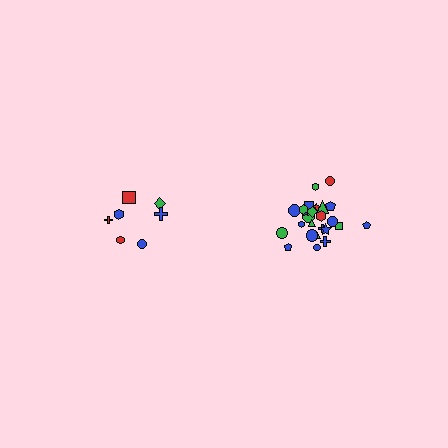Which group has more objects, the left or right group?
The right group.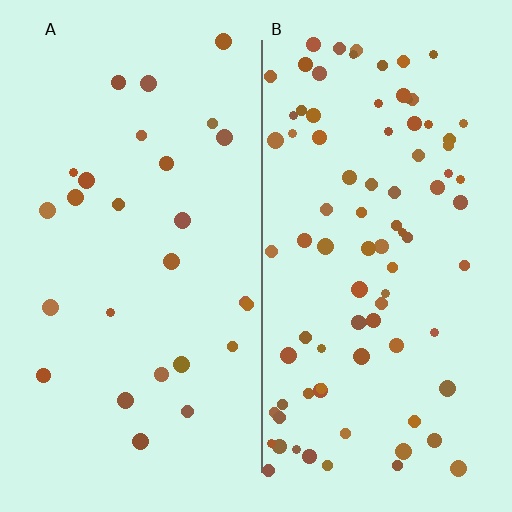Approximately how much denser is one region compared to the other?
Approximately 3.2× — region B over region A.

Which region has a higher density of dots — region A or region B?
B (the right).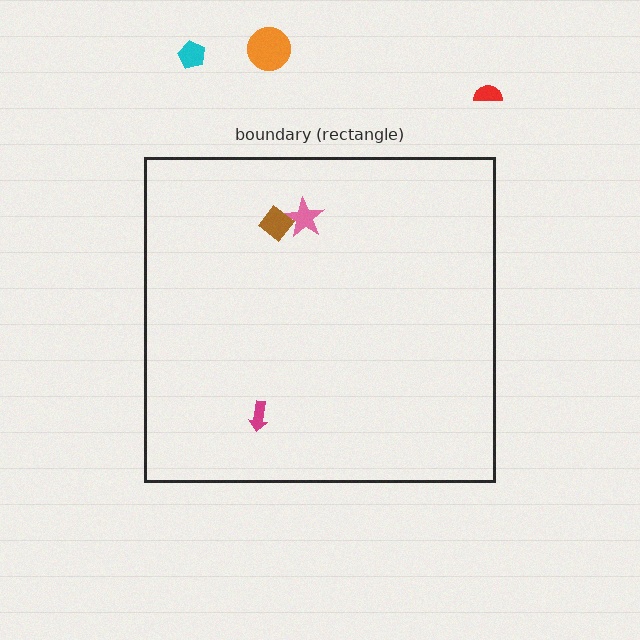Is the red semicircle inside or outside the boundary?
Outside.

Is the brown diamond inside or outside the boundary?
Inside.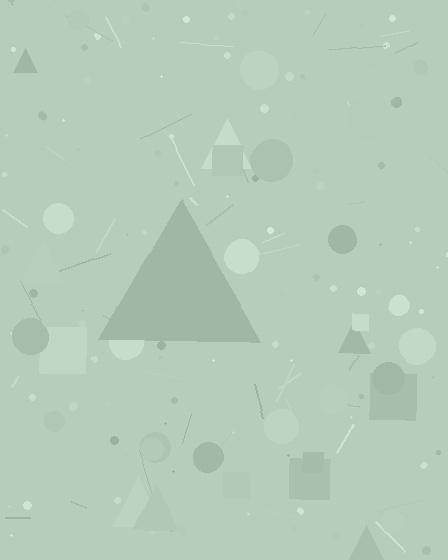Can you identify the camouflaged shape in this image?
The camouflaged shape is a triangle.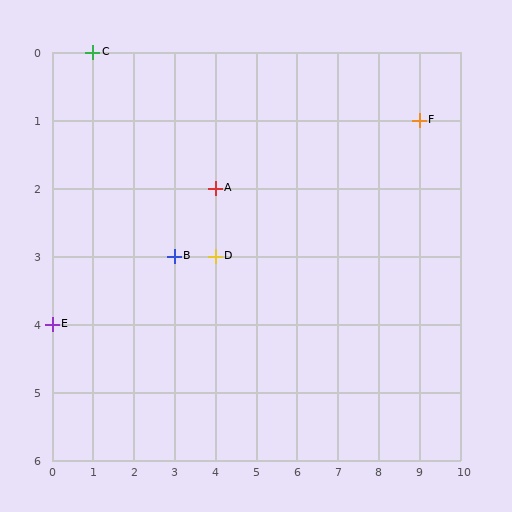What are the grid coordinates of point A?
Point A is at grid coordinates (4, 2).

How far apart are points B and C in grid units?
Points B and C are 2 columns and 3 rows apart (about 3.6 grid units diagonally).